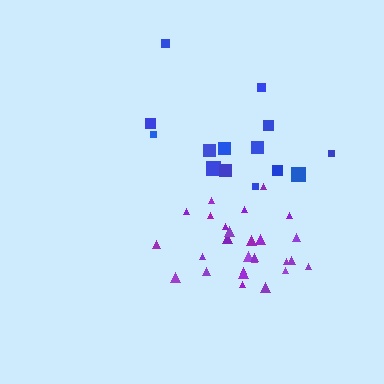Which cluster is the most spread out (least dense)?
Blue.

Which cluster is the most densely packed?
Purple.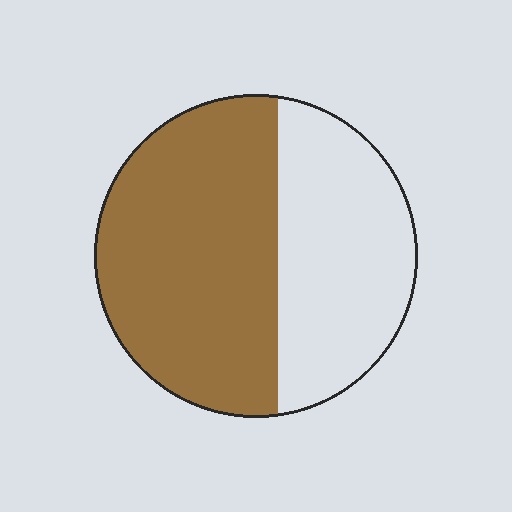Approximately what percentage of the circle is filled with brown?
Approximately 60%.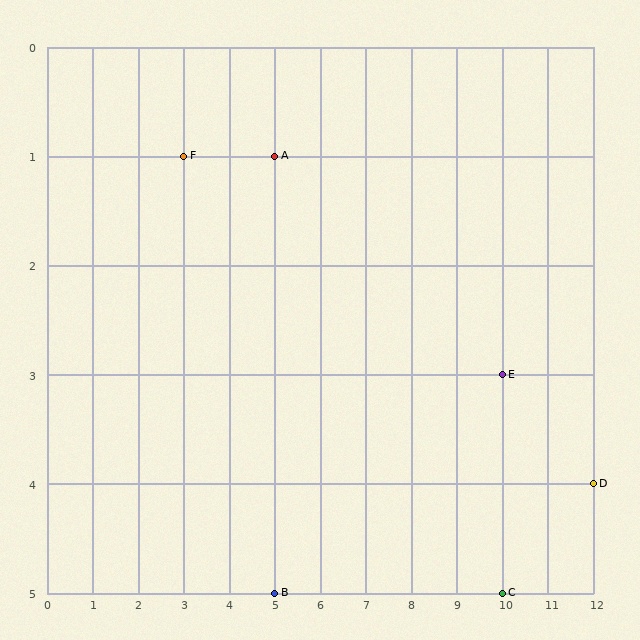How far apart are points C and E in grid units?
Points C and E are 2 rows apart.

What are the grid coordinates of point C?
Point C is at grid coordinates (10, 5).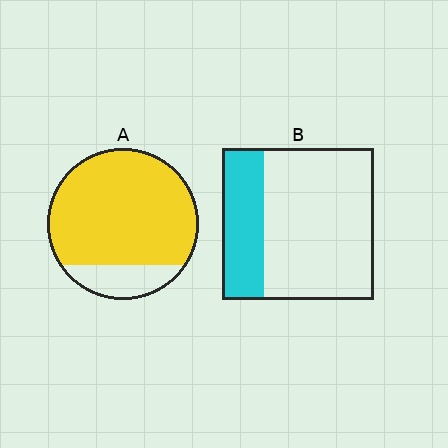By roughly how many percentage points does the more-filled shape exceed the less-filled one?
By roughly 55 percentage points (A over B).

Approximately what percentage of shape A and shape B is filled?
A is approximately 85% and B is approximately 30%.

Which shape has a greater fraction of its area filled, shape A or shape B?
Shape A.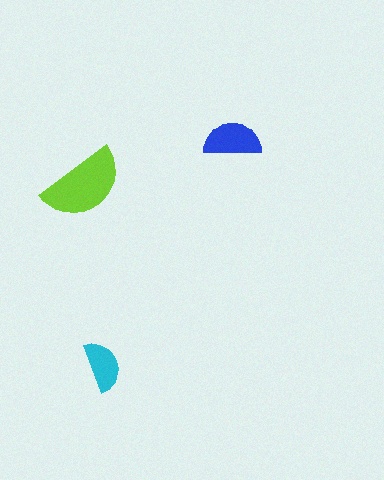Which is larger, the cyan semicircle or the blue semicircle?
The blue one.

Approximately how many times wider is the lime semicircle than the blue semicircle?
About 1.5 times wider.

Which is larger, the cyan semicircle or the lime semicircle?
The lime one.